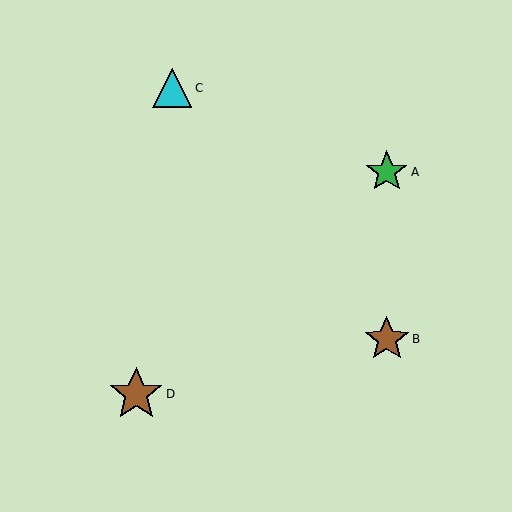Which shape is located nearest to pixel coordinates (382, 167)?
The green star (labeled A) at (387, 172) is nearest to that location.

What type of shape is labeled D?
Shape D is a brown star.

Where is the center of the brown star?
The center of the brown star is at (136, 394).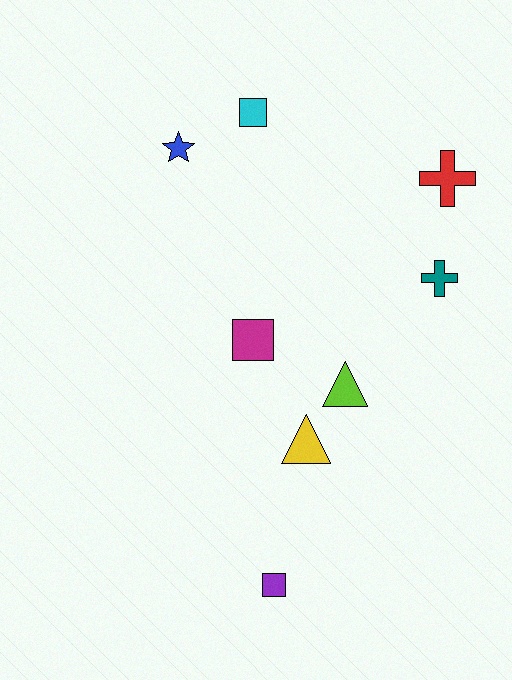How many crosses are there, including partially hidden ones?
There are 2 crosses.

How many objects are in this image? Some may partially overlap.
There are 8 objects.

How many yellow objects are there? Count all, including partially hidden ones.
There is 1 yellow object.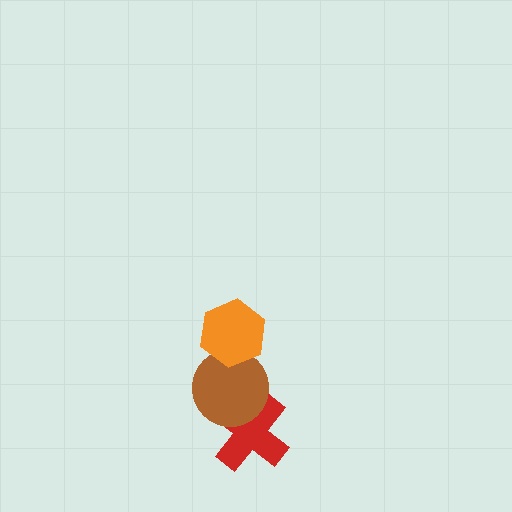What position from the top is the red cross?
The red cross is 3rd from the top.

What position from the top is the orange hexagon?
The orange hexagon is 1st from the top.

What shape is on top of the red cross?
The brown circle is on top of the red cross.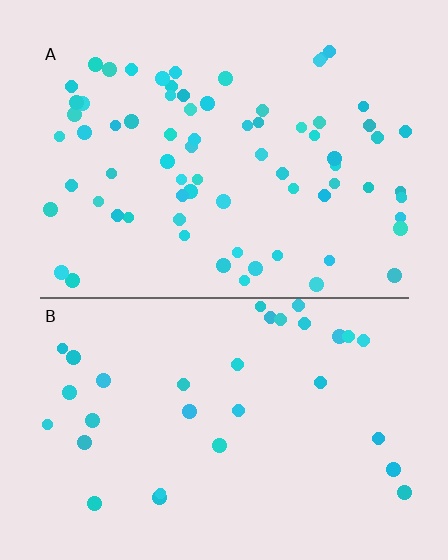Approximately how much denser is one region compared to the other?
Approximately 2.3× — region A over region B.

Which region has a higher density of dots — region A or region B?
A (the top).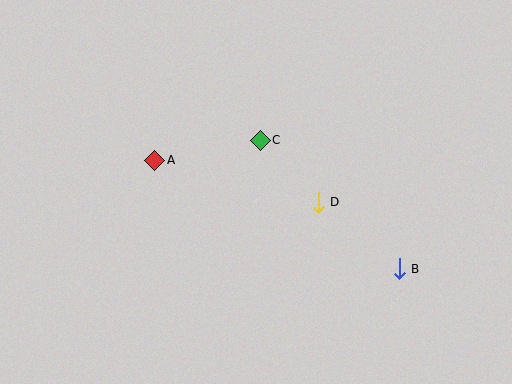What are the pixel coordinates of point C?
Point C is at (260, 140).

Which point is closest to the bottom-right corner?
Point B is closest to the bottom-right corner.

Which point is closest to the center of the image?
Point C at (260, 140) is closest to the center.